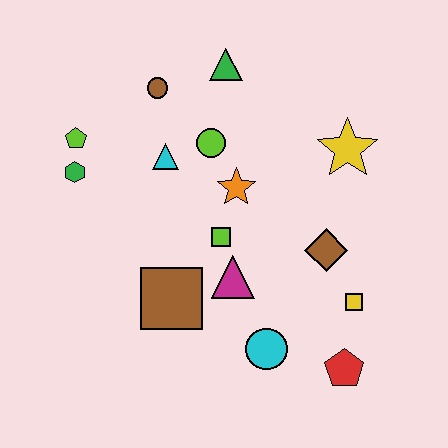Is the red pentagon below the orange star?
Yes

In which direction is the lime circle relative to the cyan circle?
The lime circle is above the cyan circle.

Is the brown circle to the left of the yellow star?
Yes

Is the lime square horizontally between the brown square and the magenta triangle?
Yes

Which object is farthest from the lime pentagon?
The red pentagon is farthest from the lime pentagon.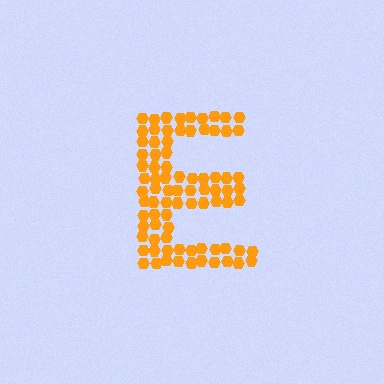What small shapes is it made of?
It is made of small hexagons.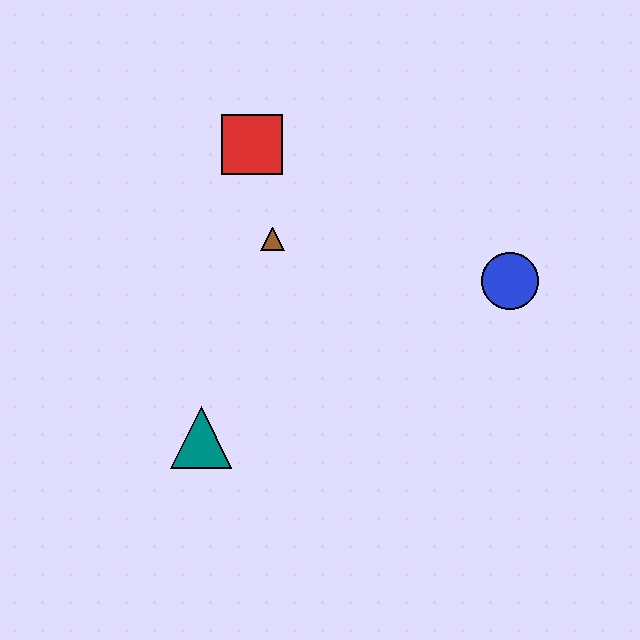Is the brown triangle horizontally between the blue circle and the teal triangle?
Yes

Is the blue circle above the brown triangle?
No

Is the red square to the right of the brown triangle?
No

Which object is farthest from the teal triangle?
The blue circle is farthest from the teal triangle.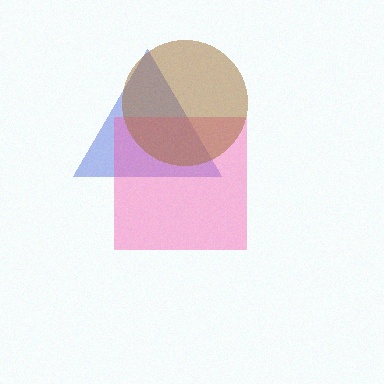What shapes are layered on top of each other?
The layered shapes are: a blue triangle, a pink square, a brown circle.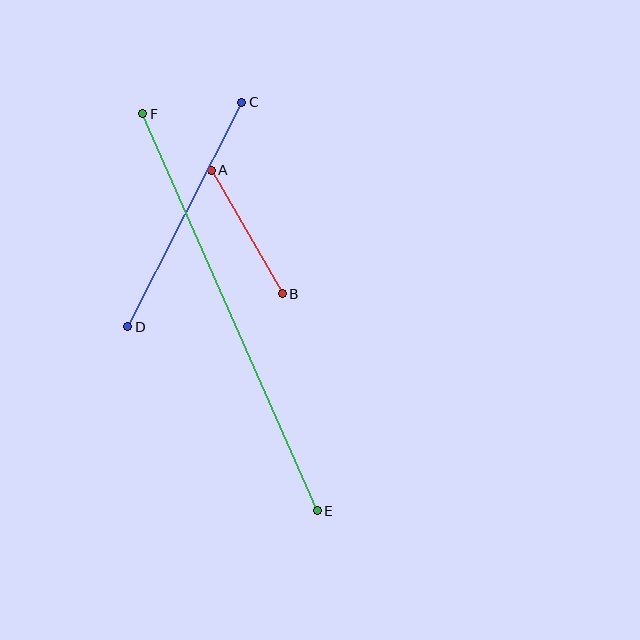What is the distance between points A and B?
The distance is approximately 142 pixels.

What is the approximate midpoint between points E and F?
The midpoint is at approximately (230, 312) pixels.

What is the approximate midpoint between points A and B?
The midpoint is at approximately (247, 232) pixels.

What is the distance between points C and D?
The distance is approximately 252 pixels.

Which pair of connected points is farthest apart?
Points E and F are farthest apart.